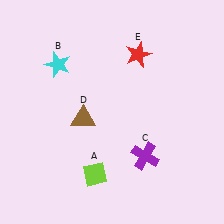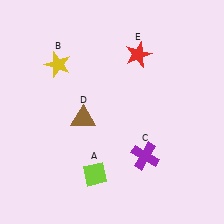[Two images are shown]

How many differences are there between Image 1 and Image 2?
There is 1 difference between the two images.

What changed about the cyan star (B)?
In Image 1, B is cyan. In Image 2, it changed to yellow.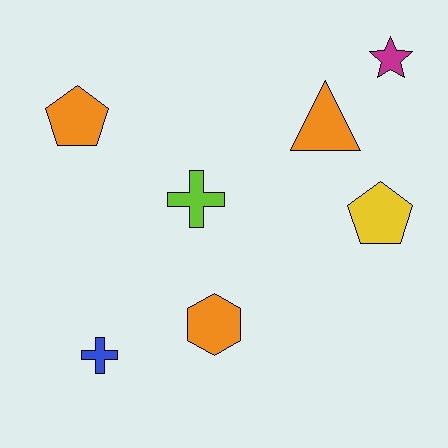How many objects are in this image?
There are 7 objects.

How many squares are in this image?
There are no squares.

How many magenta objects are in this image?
There is 1 magenta object.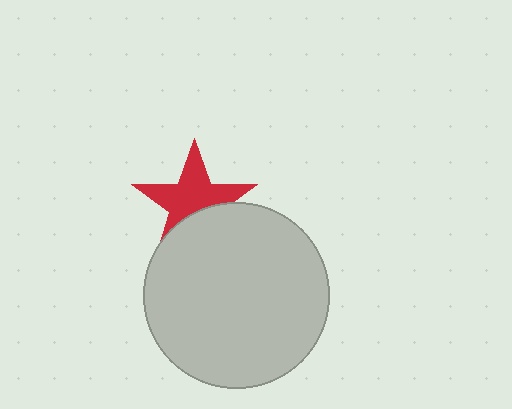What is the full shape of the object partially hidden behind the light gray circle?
The partially hidden object is a red star.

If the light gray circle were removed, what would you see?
You would see the complete red star.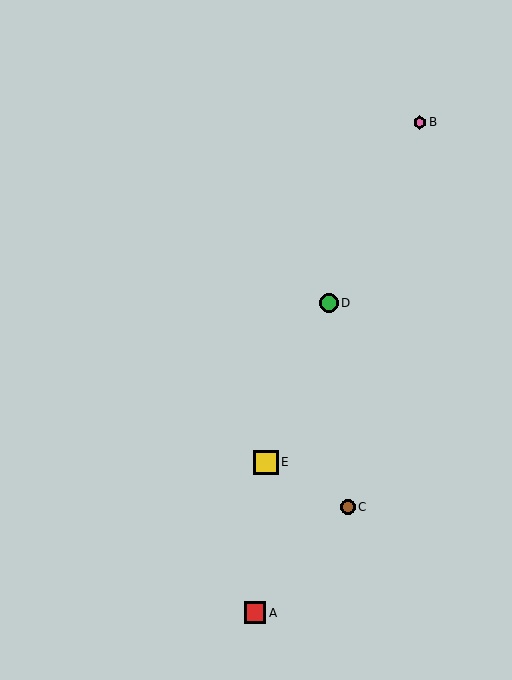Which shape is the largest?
The yellow square (labeled E) is the largest.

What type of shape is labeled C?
Shape C is a brown circle.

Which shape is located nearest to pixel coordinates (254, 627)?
The red square (labeled A) at (255, 613) is nearest to that location.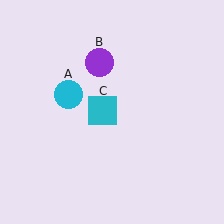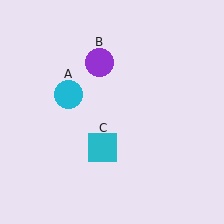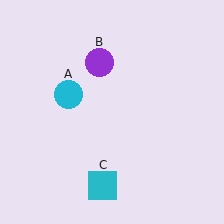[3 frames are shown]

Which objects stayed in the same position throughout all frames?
Cyan circle (object A) and purple circle (object B) remained stationary.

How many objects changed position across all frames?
1 object changed position: cyan square (object C).